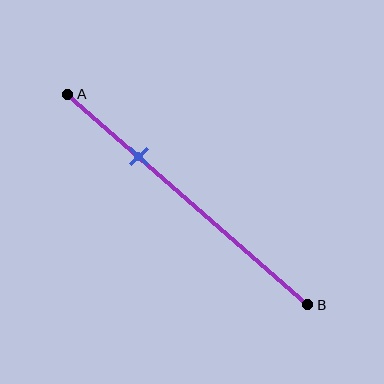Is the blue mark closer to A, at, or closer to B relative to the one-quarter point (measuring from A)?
The blue mark is closer to point B than the one-quarter point of segment AB.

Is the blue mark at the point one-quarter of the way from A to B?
No, the mark is at about 30% from A, not at the 25% one-quarter point.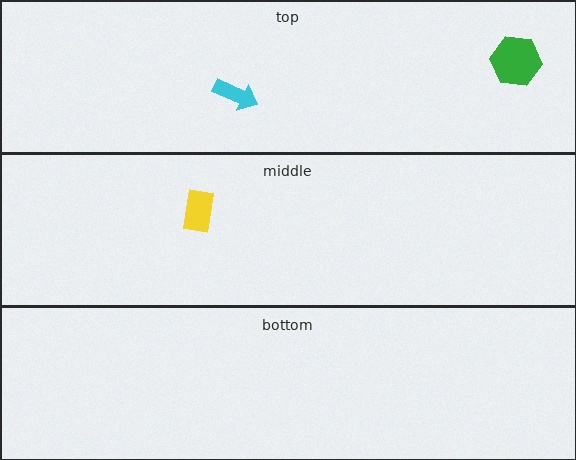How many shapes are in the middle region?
1.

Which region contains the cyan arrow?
The top region.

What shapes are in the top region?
The cyan arrow, the green hexagon.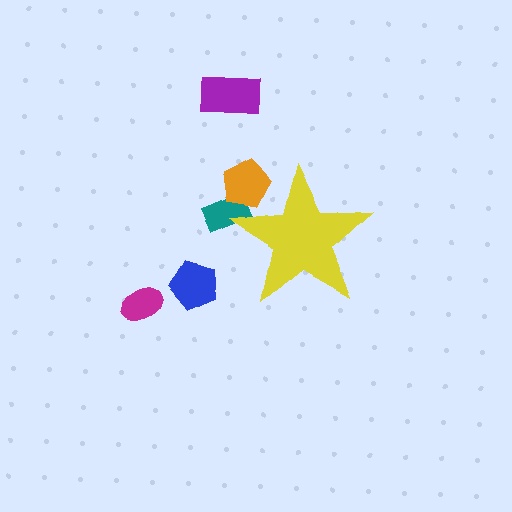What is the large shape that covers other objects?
A yellow star.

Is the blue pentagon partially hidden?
No, the blue pentagon is fully visible.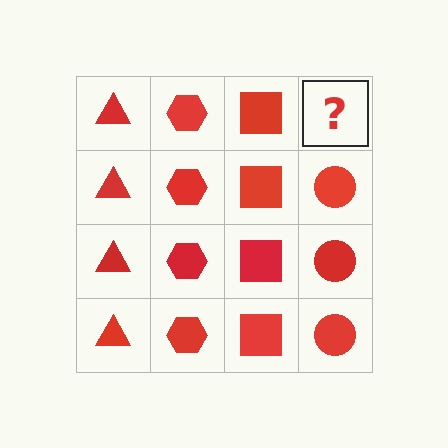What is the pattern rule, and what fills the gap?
The rule is that each column has a consistent shape. The gap should be filled with a red circle.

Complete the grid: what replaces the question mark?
The question mark should be replaced with a red circle.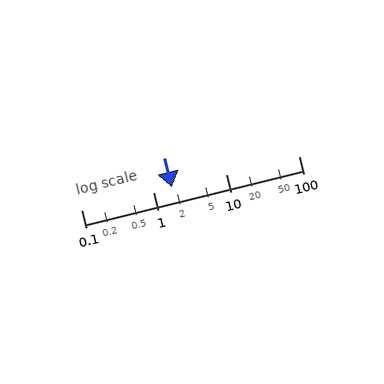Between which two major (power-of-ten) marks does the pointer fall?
The pointer is between 1 and 10.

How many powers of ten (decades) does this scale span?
The scale spans 3 decades, from 0.1 to 100.